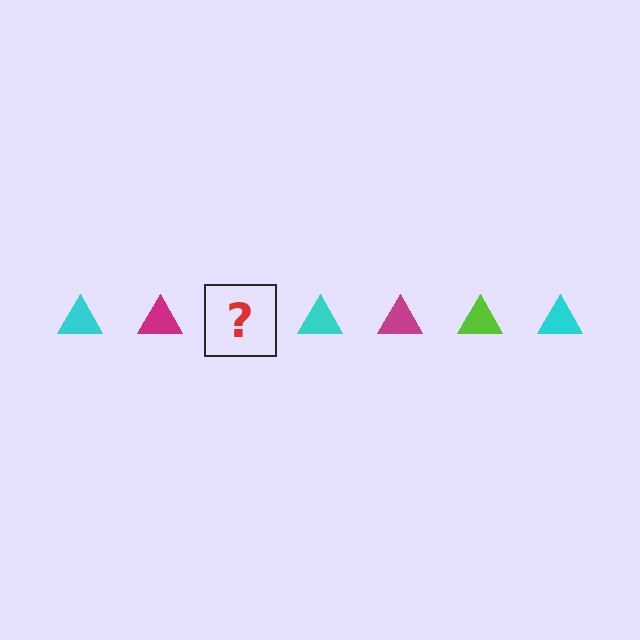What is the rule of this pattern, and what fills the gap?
The rule is that the pattern cycles through cyan, magenta, lime triangles. The gap should be filled with a lime triangle.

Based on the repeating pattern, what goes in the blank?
The blank should be a lime triangle.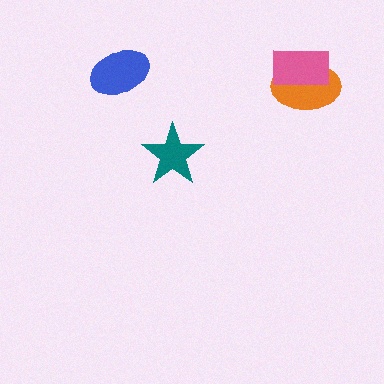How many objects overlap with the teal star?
0 objects overlap with the teal star.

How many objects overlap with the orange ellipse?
1 object overlaps with the orange ellipse.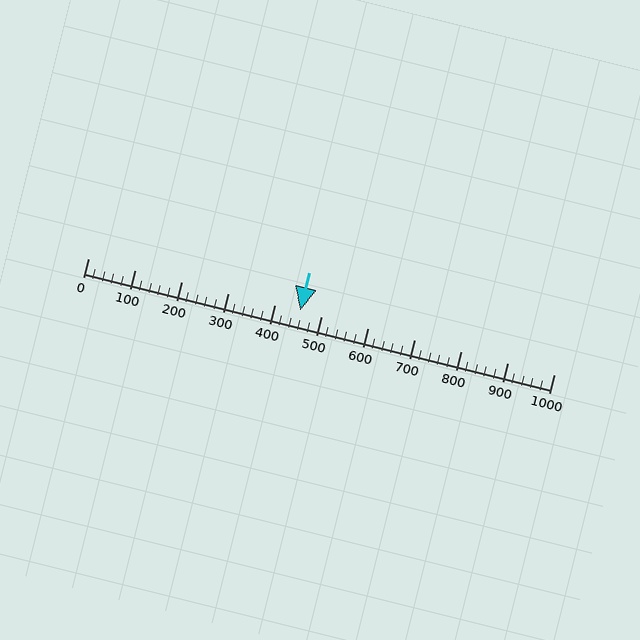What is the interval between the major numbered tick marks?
The major tick marks are spaced 100 units apart.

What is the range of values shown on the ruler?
The ruler shows values from 0 to 1000.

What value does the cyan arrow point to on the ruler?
The cyan arrow points to approximately 455.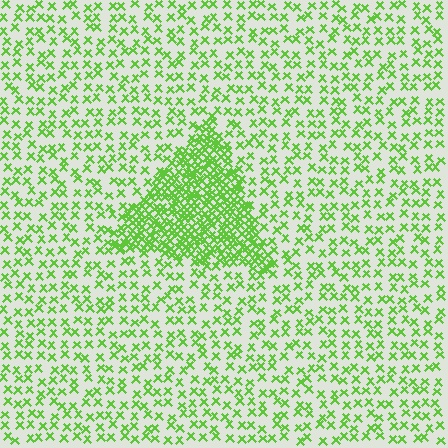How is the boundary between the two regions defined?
The boundary is defined by a change in element density (approximately 2.8x ratio). All elements are the same color, size, and shape.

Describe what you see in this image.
The image contains small lime elements arranged at two different densities. A triangle-shaped region is visible where the elements are more densely packed than the surrounding area.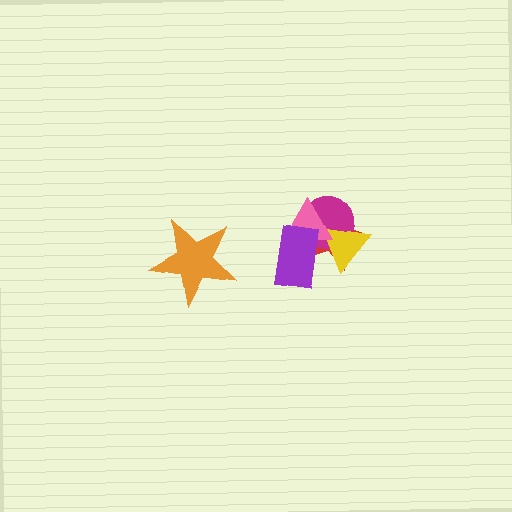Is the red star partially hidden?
Yes, it is partially covered by another shape.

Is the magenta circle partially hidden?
Yes, it is partially covered by another shape.